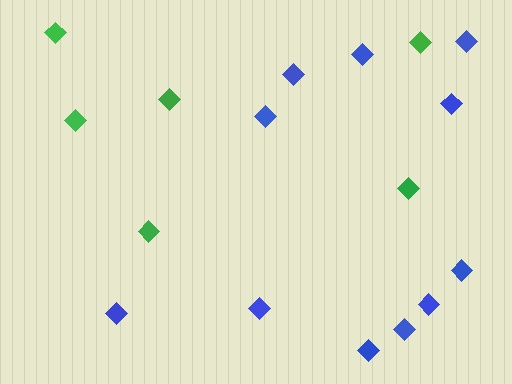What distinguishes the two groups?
There are 2 groups: one group of blue diamonds (11) and one group of green diamonds (6).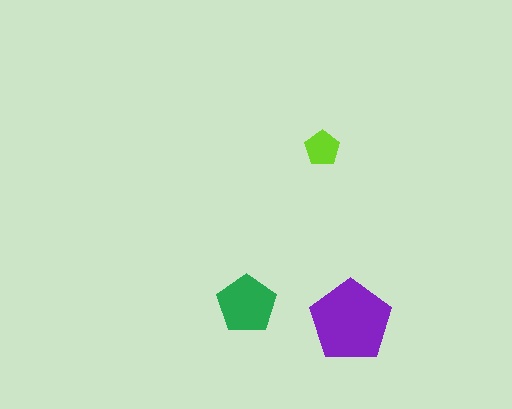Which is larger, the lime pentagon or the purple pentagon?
The purple one.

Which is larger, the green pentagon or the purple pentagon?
The purple one.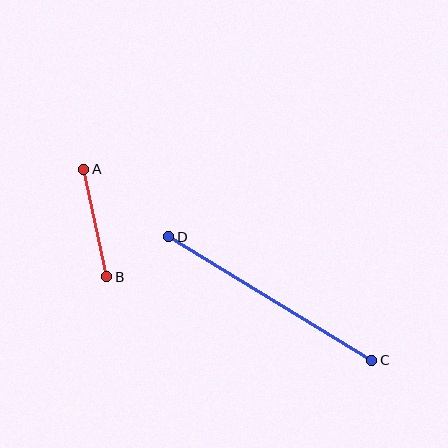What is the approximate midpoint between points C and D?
The midpoint is at approximately (270, 298) pixels.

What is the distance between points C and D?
The distance is approximately 237 pixels.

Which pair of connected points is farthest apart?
Points C and D are farthest apart.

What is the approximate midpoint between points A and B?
The midpoint is at approximately (95, 223) pixels.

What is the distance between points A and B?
The distance is approximately 110 pixels.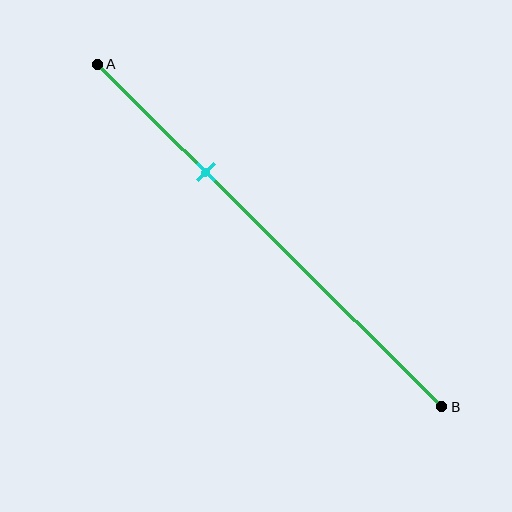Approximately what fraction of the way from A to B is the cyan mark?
The cyan mark is approximately 30% of the way from A to B.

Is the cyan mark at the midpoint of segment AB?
No, the mark is at about 30% from A, not at the 50% midpoint.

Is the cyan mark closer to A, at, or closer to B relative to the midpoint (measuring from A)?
The cyan mark is closer to point A than the midpoint of segment AB.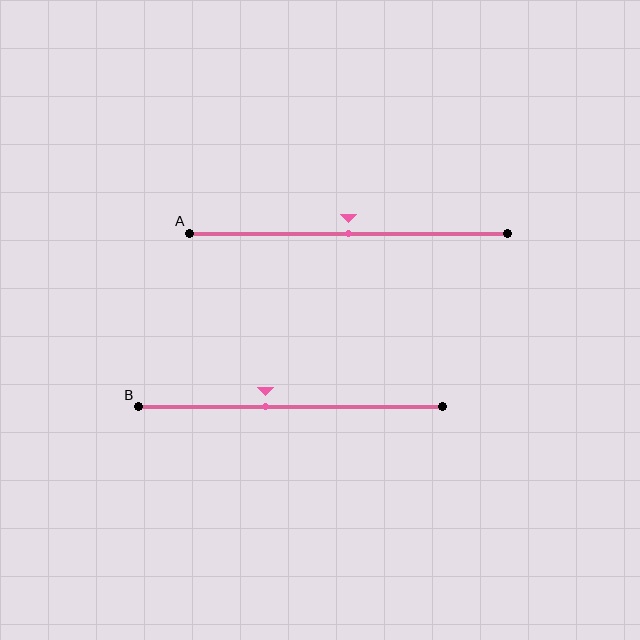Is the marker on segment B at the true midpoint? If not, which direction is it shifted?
No, the marker on segment B is shifted to the left by about 8% of the segment length.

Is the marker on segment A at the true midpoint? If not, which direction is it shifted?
Yes, the marker on segment A is at the true midpoint.